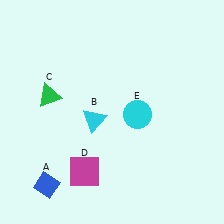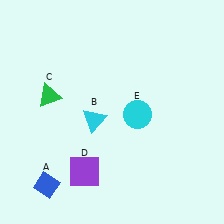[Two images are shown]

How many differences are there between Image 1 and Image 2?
There is 1 difference between the two images.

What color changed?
The square (D) changed from magenta in Image 1 to purple in Image 2.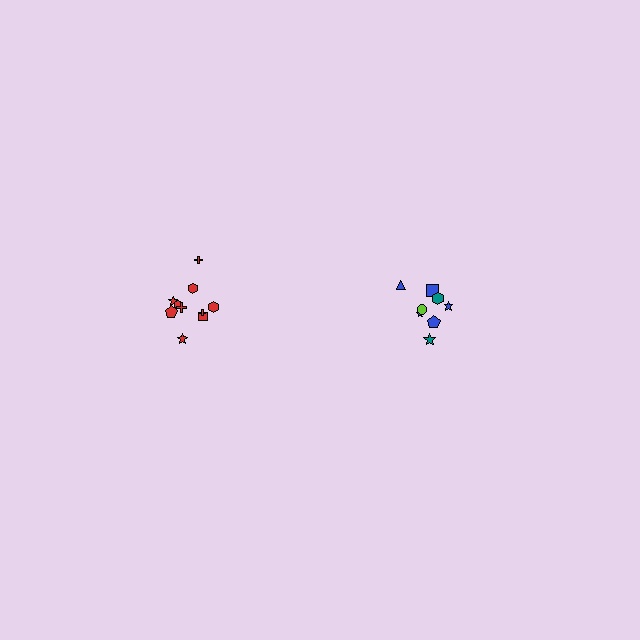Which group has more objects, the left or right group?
The left group.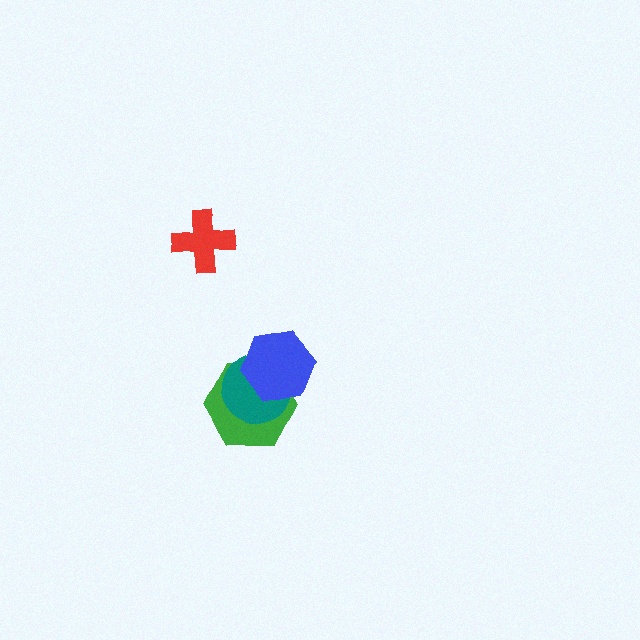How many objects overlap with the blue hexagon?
2 objects overlap with the blue hexagon.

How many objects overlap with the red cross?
0 objects overlap with the red cross.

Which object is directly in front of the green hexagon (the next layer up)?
The teal circle is directly in front of the green hexagon.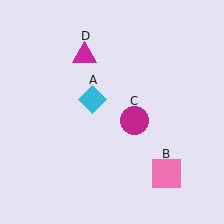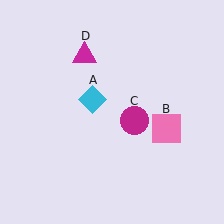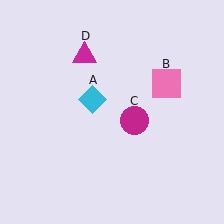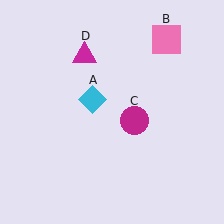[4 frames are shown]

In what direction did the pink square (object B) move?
The pink square (object B) moved up.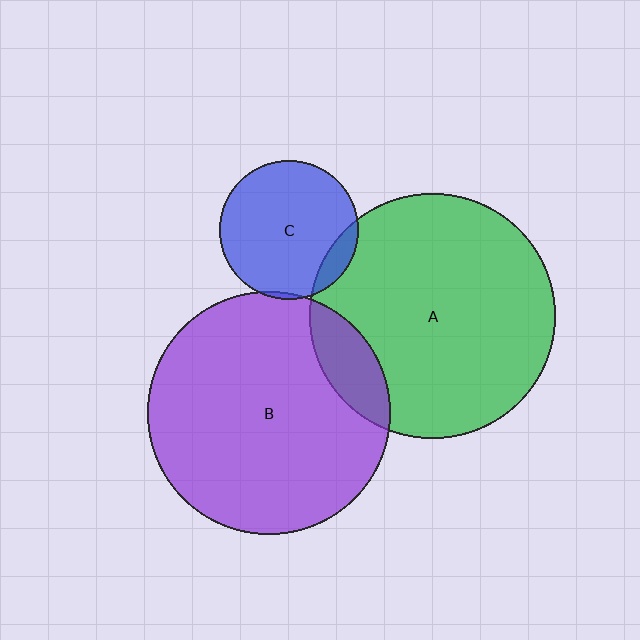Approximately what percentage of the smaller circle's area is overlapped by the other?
Approximately 5%.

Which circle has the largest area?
Circle A (green).